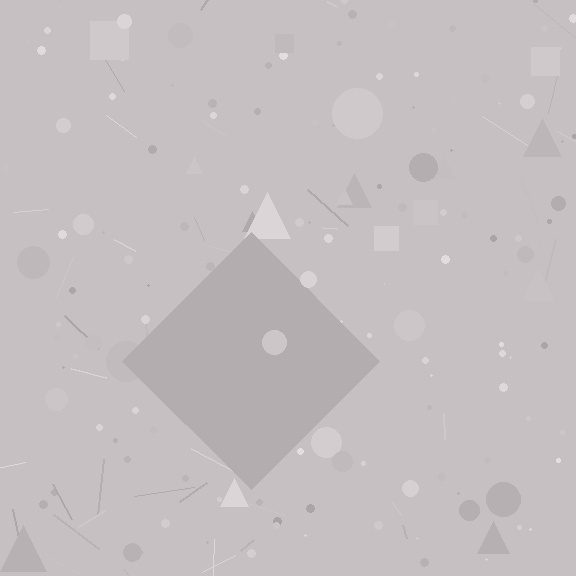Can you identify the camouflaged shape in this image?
The camouflaged shape is a diamond.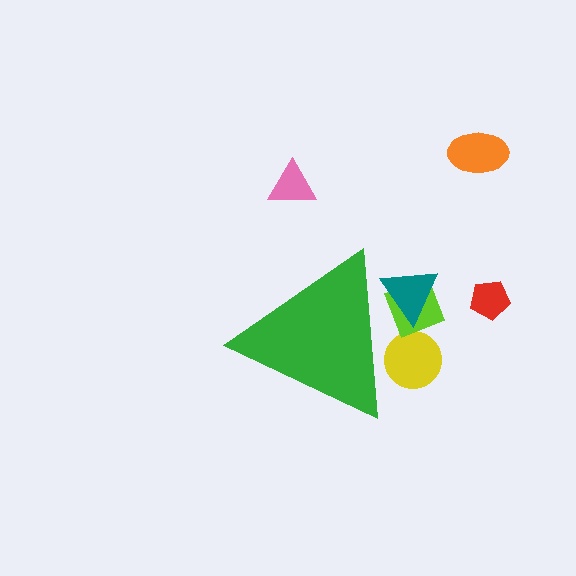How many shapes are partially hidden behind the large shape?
3 shapes are partially hidden.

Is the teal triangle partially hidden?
Yes, the teal triangle is partially hidden behind the green triangle.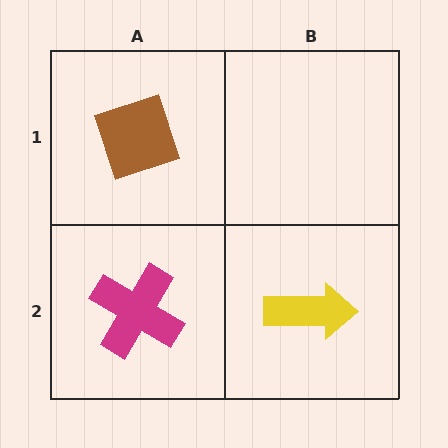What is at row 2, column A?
A magenta cross.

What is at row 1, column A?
A brown diamond.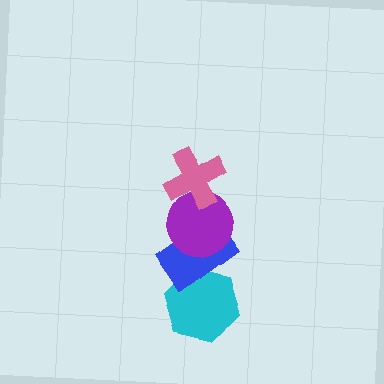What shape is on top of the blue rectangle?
The purple circle is on top of the blue rectangle.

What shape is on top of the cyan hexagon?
The blue rectangle is on top of the cyan hexagon.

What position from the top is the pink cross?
The pink cross is 1st from the top.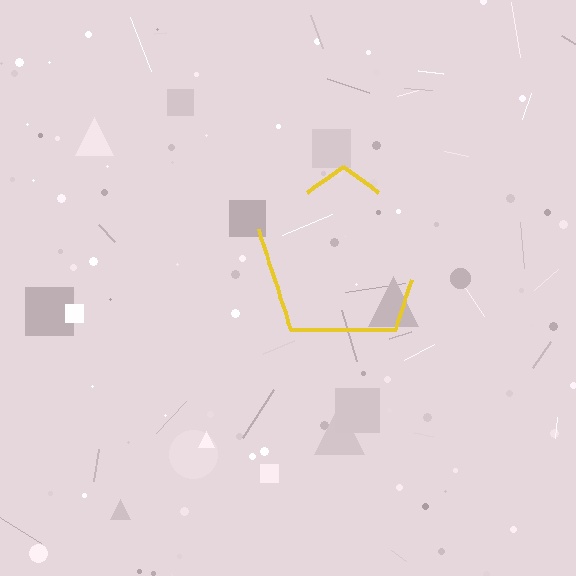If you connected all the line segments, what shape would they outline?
They would outline a pentagon.